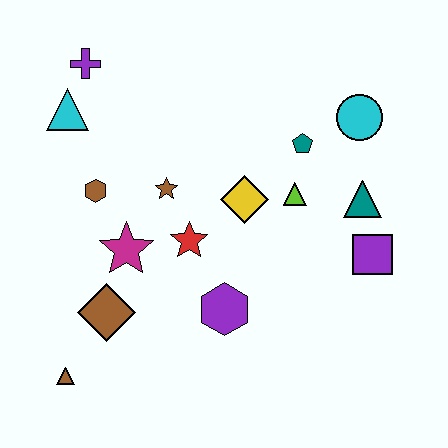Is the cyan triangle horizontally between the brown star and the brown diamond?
No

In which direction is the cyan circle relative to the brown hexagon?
The cyan circle is to the right of the brown hexagon.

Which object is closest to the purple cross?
The cyan triangle is closest to the purple cross.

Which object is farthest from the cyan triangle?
The purple square is farthest from the cyan triangle.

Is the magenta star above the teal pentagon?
No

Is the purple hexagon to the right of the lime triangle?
No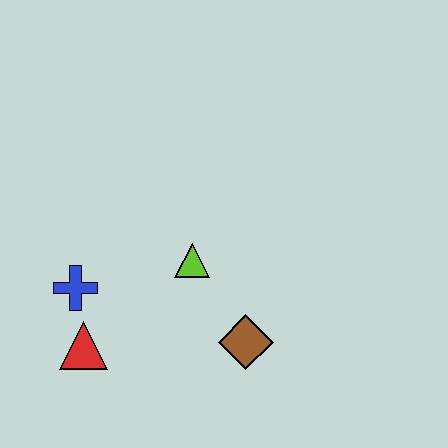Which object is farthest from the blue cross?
The brown diamond is farthest from the blue cross.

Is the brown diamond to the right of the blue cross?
Yes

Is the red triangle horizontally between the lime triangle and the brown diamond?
No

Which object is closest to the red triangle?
The blue cross is closest to the red triangle.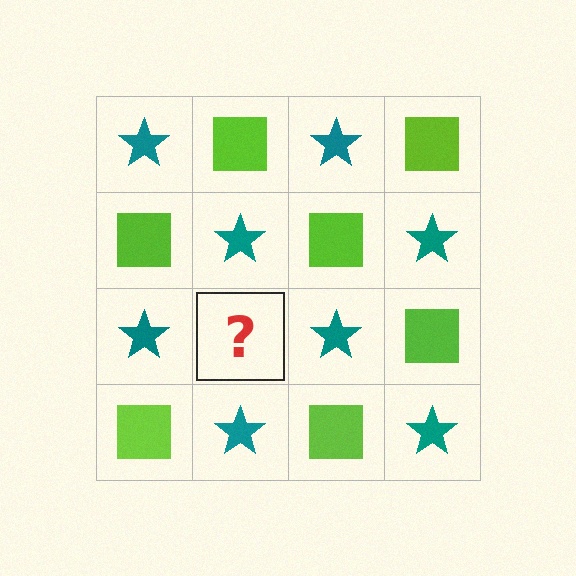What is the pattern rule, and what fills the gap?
The rule is that it alternates teal star and lime square in a checkerboard pattern. The gap should be filled with a lime square.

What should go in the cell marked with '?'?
The missing cell should contain a lime square.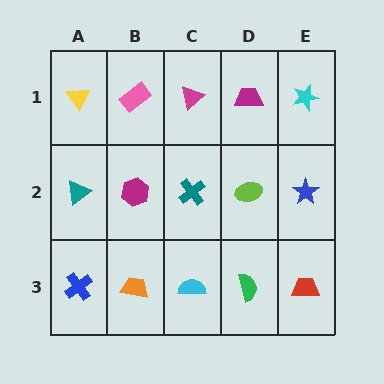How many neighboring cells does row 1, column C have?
3.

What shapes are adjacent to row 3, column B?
A magenta hexagon (row 2, column B), a blue cross (row 3, column A), a cyan semicircle (row 3, column C).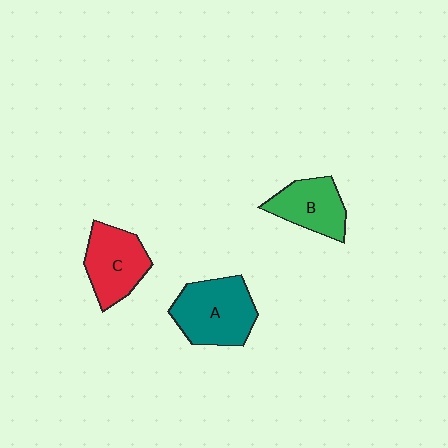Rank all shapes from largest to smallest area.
From largest to smallest: A (teal), C (red), B (green).